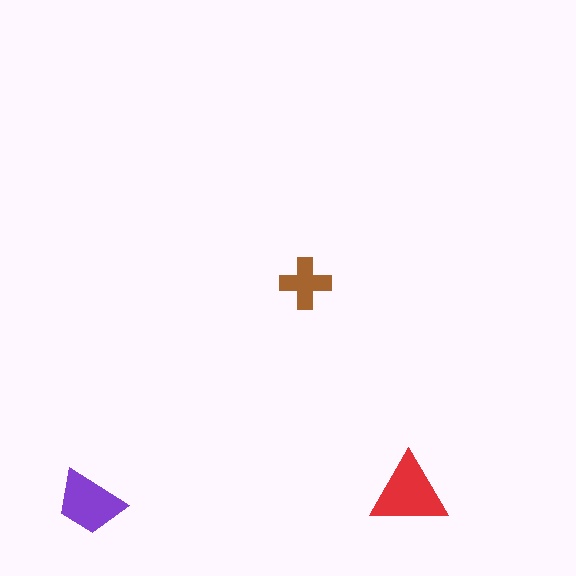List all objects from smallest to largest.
The brown cross, the purple trapezoid, the red triangle.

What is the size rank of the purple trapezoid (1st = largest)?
2nd.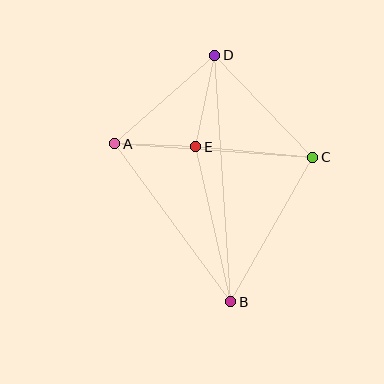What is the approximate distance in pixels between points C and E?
The distance between C and E is approximately 117 pixels.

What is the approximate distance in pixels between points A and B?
The distance between A and B is approximately 196 pixels.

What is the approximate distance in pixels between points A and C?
The distance between A and C is approximately 198 pixels.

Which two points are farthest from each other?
Points B and D are farthest from each other.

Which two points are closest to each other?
Points A and E are closest to each other.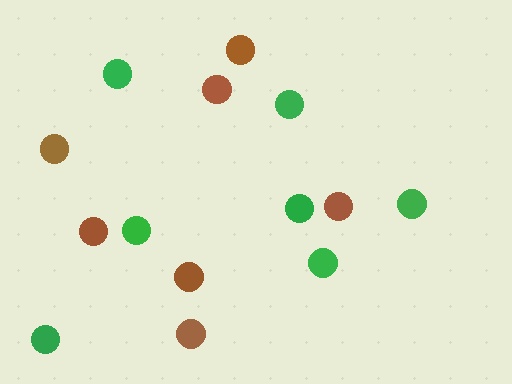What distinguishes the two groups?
There are 2 groups: one group of green circles (7) and one group of brown circles (7).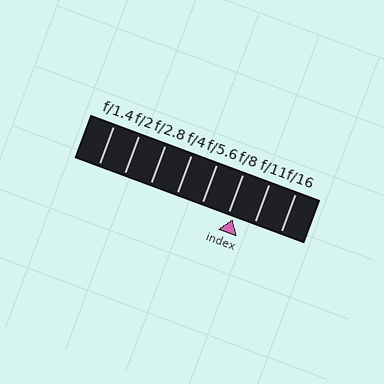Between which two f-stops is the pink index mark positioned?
The index mark is between f/8 and f/11.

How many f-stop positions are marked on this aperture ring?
There are 8 f-stop positions marked.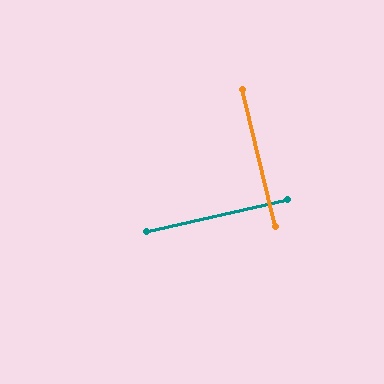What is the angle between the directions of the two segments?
Approximately 89 degrees.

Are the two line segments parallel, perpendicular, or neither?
Perpendicular — they meet at approximately 89°.